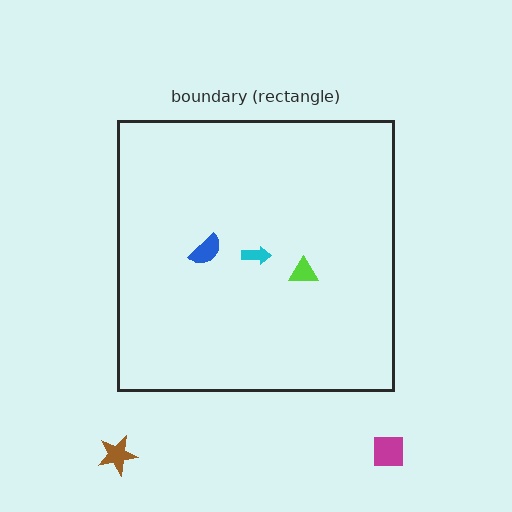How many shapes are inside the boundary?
3 inside, 2 outside.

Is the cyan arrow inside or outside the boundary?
Inside.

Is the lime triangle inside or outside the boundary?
Inside.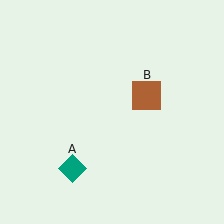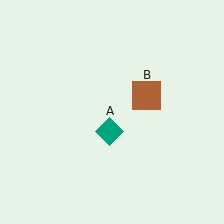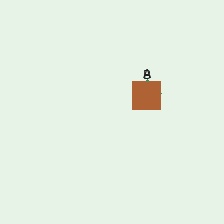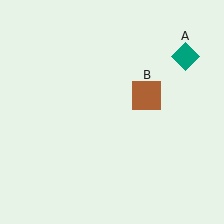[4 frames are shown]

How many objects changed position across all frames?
1 object changed position: teal diamond (object A).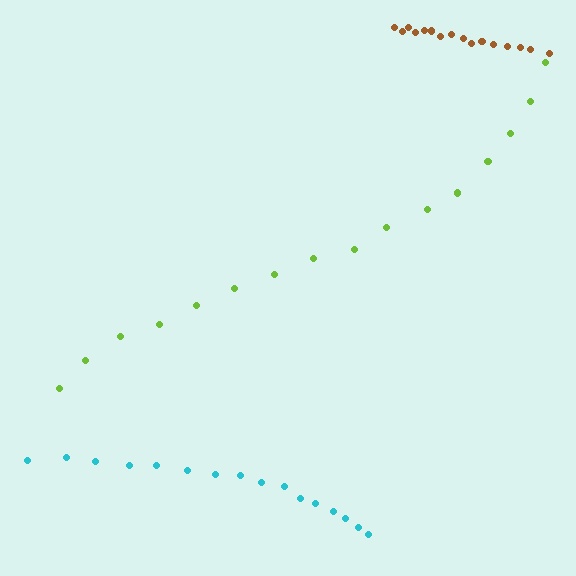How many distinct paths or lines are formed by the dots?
There are 3 distinct paths.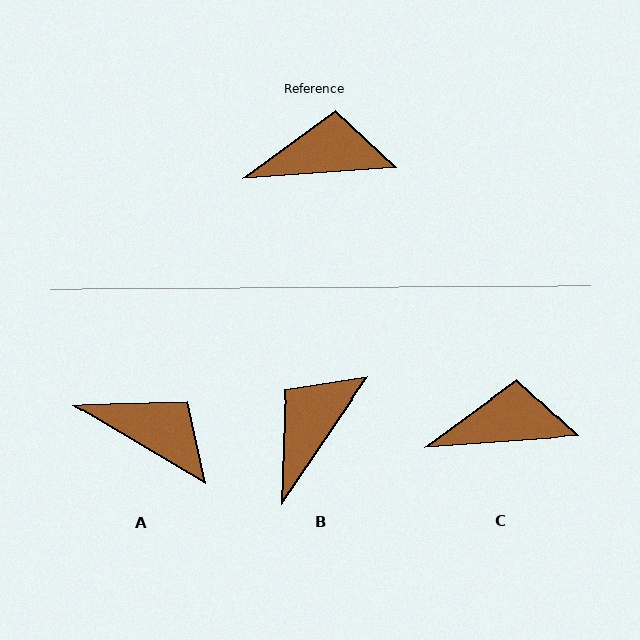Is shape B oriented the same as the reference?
No, it is off by about 52 degrees.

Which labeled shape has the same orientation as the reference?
C.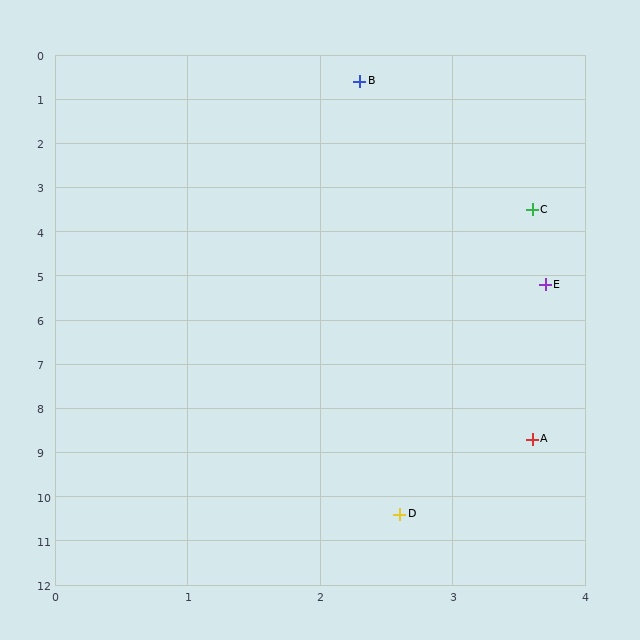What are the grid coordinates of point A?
Point A is at approximately (3.6, 8.7).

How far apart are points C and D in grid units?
Points C and D are about 7.0 grid units apart.